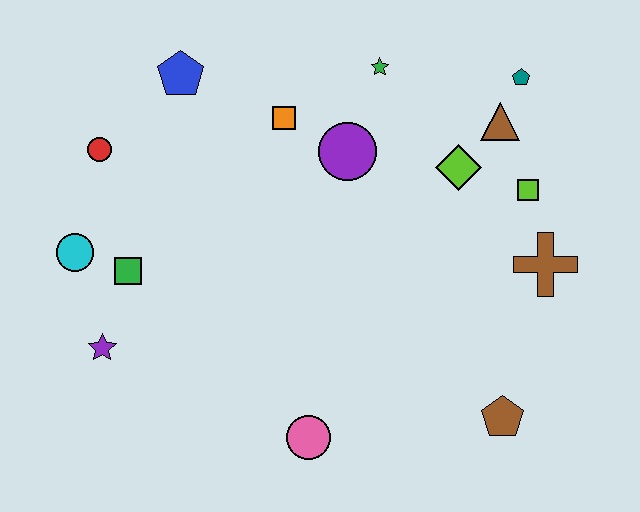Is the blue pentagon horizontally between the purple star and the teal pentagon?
Yes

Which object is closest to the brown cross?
The lime square is closest to the brown cross.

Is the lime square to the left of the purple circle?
No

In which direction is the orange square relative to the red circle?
The orange square is to the right of the red circle.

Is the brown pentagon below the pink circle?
No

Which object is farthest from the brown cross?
The cyan circle is farthest from the brown cross.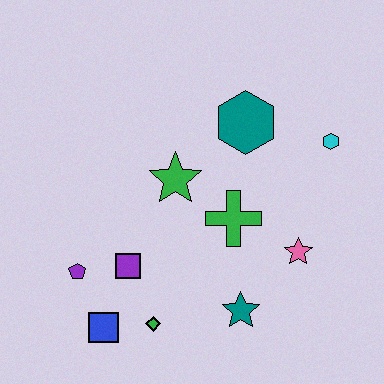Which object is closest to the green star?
The green cross is closest to the green star.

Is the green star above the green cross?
Yes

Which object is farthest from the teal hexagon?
The blue square is farthest from the teal hexagon.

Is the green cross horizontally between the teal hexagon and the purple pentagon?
Yes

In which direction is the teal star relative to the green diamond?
The teal star is to the right of the green diamond.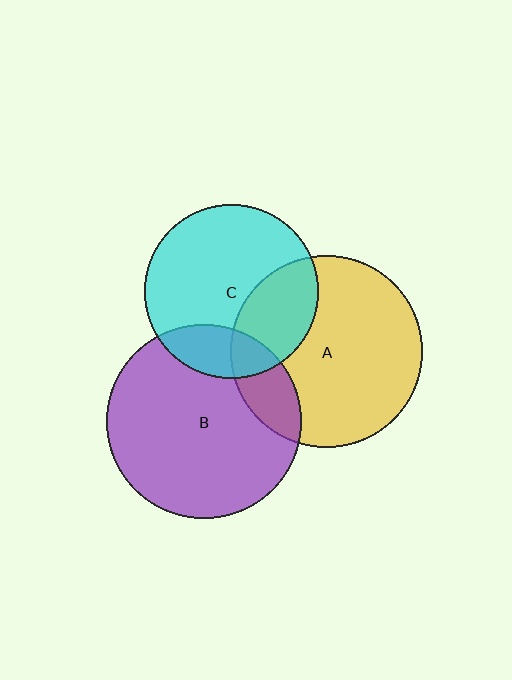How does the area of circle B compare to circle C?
Approximately 1.2 times.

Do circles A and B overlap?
Yes.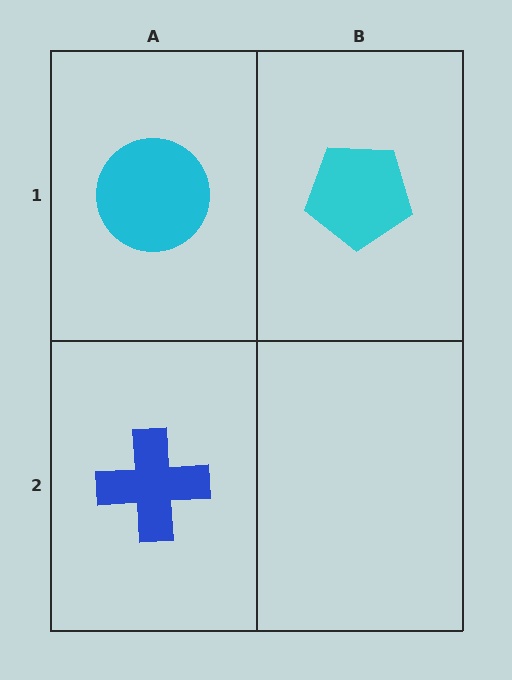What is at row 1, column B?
A cyan pentagon.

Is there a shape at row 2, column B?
No, that cell is empty.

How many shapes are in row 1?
2 shapes.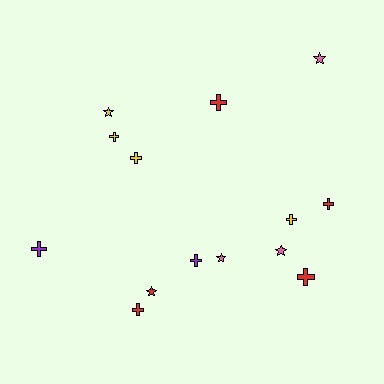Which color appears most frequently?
Red, with 5 objects.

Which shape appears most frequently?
Cross, with 9 objects.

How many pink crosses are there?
There are no pink crosses.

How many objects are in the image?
There are 14 objects.